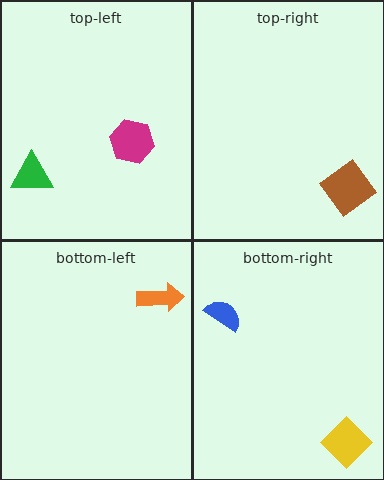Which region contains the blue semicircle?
The bottom-right region.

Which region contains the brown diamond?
The top-right region.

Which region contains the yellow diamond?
The bottom-right region.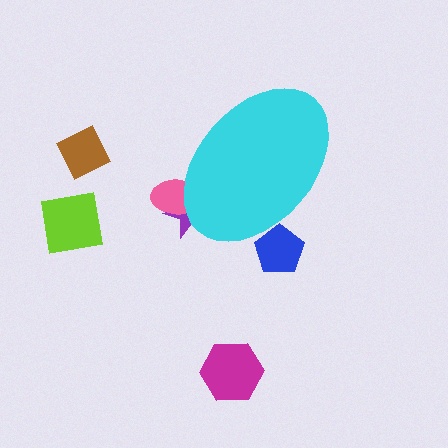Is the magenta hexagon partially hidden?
No, the magenta hexagon is fully visible.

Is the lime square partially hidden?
No, the lime square is fully visible.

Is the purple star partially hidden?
Yes, the purple star is partially hidden behind the cyan ellipse.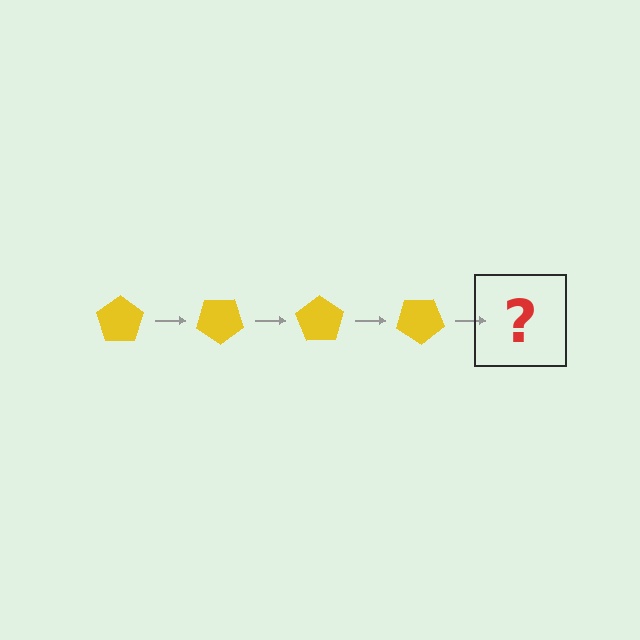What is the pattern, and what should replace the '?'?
The pattern is that the pentagon rotates 35 degrees each step. The '?' should be a yellow pentagon rotated 140 degrees.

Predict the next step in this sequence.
The next step is a yellow pentagon rotated 140 degrees.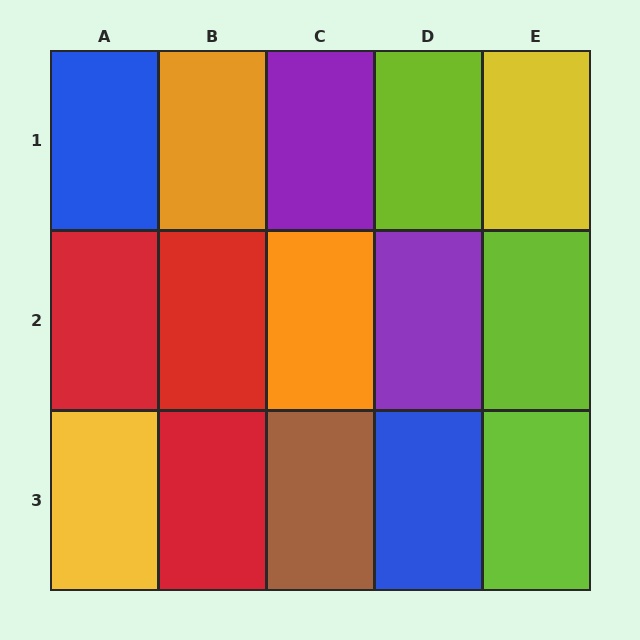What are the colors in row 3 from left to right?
Yellow, red, brown, blue, lime.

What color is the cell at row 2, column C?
Orange.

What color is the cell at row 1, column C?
Purple.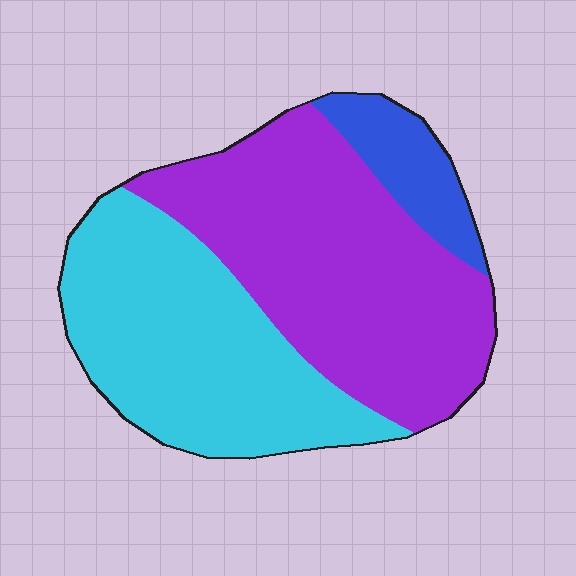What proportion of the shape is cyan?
Cyan takes up about two fifths (2/5) of the shape.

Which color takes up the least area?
Blue, at roughly 10%.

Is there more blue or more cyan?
Cyan.